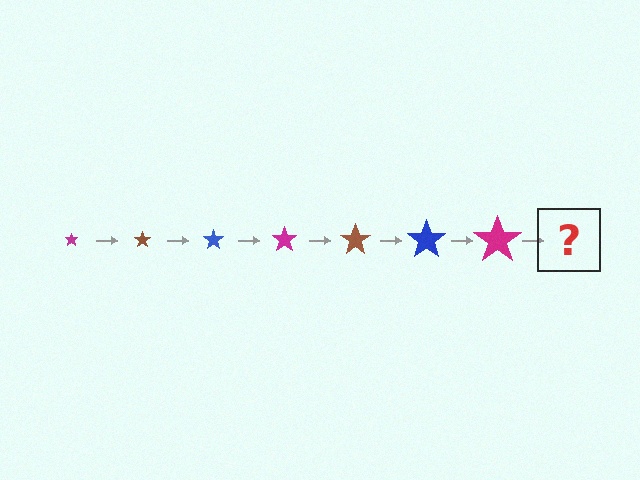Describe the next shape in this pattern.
It should be a brown star, larger than the previous one.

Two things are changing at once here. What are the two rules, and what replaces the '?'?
The two rules are that the star grows larger each step and the color cycles through magenta, brown, and blue. The '?' should be a brown star, larger than the previous one.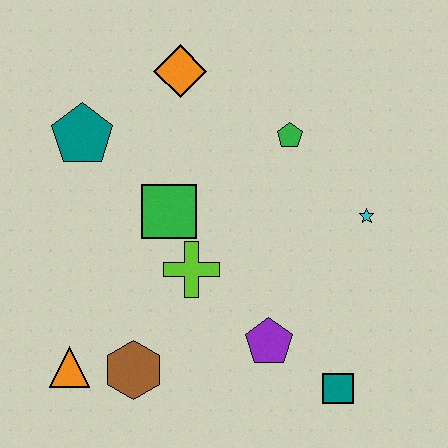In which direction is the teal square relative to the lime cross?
The teal square is to the right of the lime cross.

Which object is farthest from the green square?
The teal square is farthest from the green square.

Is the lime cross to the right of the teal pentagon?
Yes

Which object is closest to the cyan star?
The green pentagon is closest to the cyan star.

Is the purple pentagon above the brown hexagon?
Yes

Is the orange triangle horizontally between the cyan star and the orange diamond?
No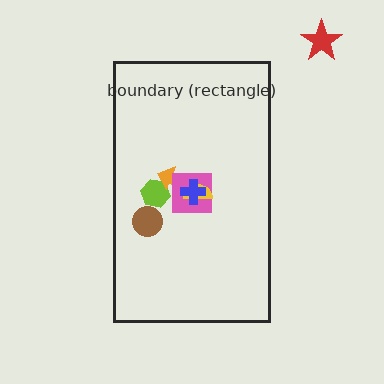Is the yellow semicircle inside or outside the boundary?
Inside.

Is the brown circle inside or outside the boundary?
Inside.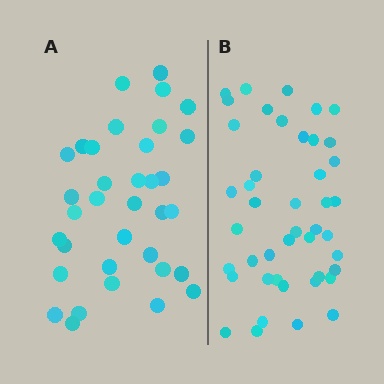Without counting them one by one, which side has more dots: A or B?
Region B (the right region) has more dots.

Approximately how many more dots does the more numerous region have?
Region B has roughly 8 or so more dots than region A.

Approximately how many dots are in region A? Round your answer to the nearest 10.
About 40 dots. (The exact count is 35, which rounds to 40.)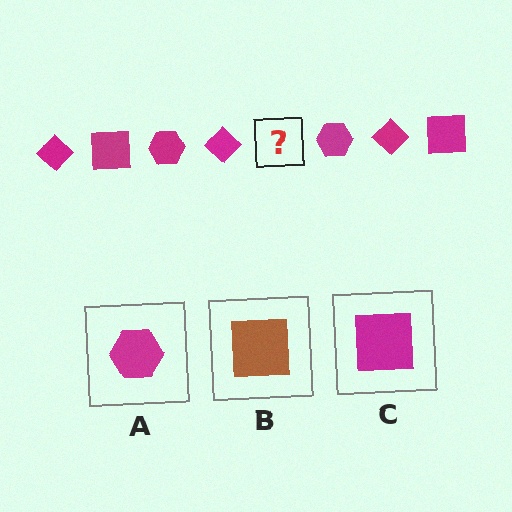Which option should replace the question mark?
Option C.